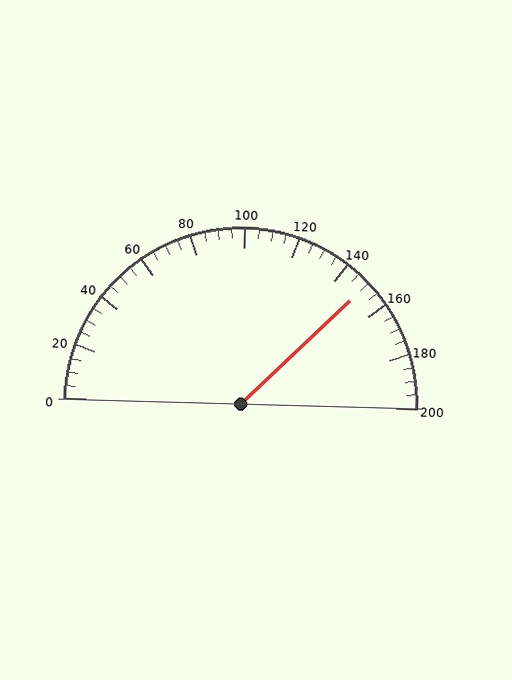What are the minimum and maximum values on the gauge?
The gauge ranges from 0 to 200.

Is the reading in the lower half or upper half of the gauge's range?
The reading is in the upper half of the range (0 to 200).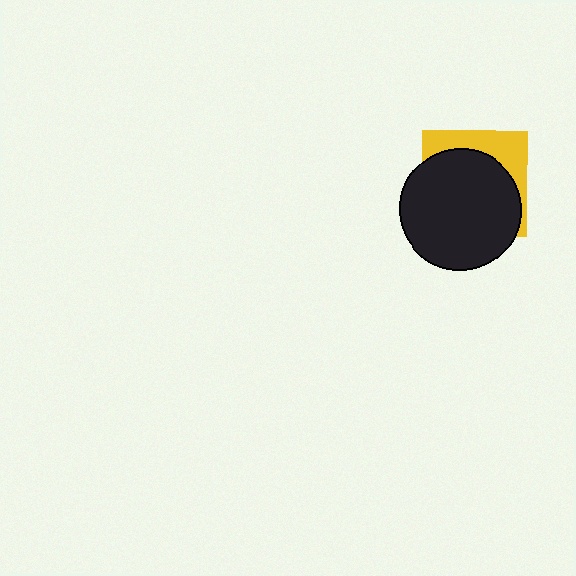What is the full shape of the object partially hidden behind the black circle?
The partially hidden object is a yellow square.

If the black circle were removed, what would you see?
You would see the complete yellow square.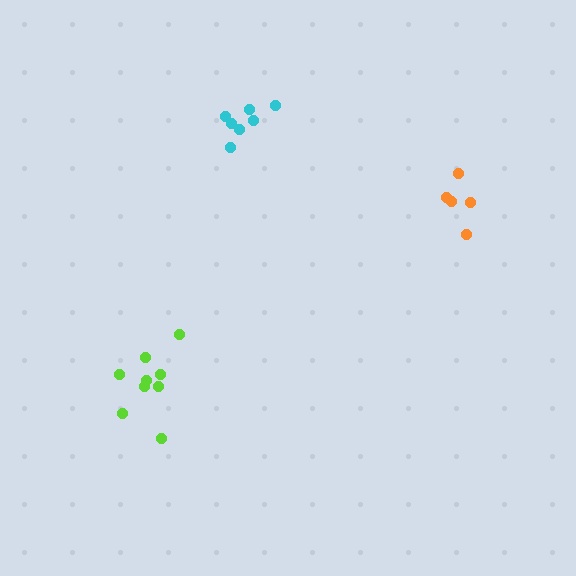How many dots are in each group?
Group 1: 9 dots, Group 2: 5 dots, Group 3: 7 dots (21 total).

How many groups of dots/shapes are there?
There are 3 groups.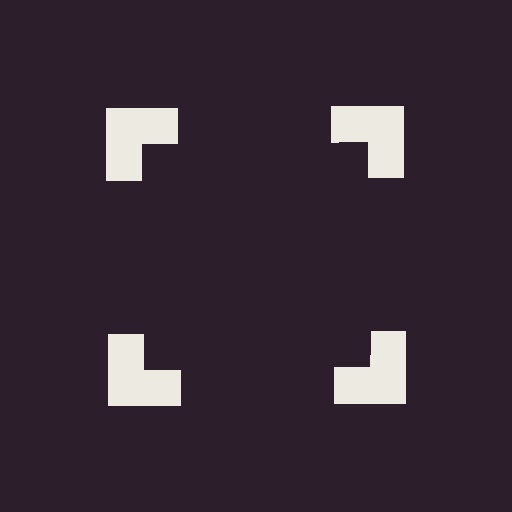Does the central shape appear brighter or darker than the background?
It typically appears slightly darker than the background, even though no actual brightness change is drawn.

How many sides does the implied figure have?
4 sides.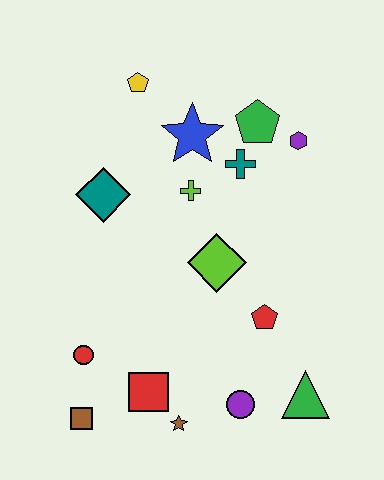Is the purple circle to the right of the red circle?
Yes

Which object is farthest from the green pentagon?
The brown square is farthest from the green pentagon.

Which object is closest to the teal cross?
The green pentagon is closest to the teal cross.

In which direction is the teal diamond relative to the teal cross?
The teal diamond is to the left of the teal cross.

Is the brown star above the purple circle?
No